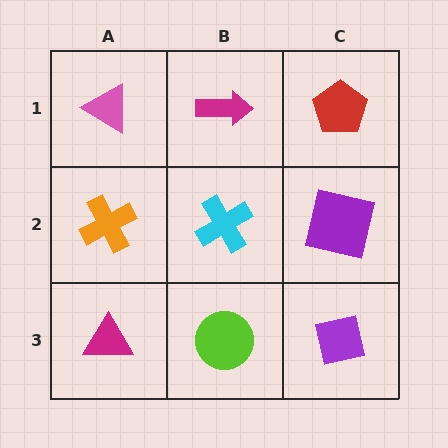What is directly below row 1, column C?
A purple square.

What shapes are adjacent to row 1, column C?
A purple square (row 2, column C), a magenta arrow (row 1, column B).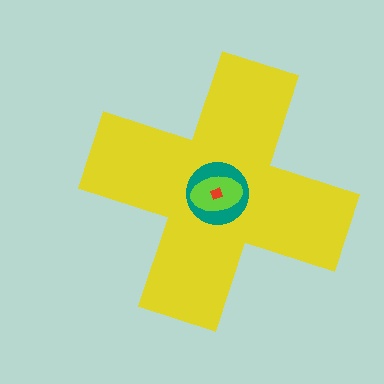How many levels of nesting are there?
4.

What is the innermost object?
The red diamond.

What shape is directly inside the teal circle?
The lime ellipse.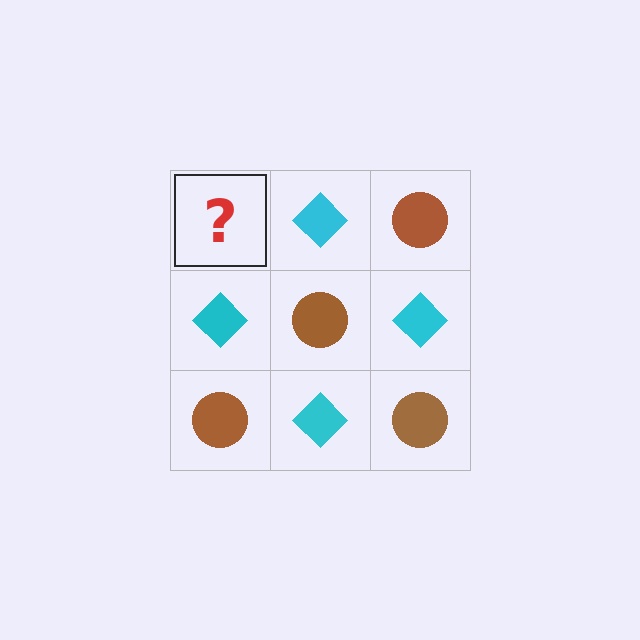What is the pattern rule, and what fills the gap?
The rule is that it alternates brown circle and cyan diamond in a checkerboard pattern. The gap should be filled with a brown circle.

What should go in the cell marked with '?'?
The missing cell should contain a brown circle.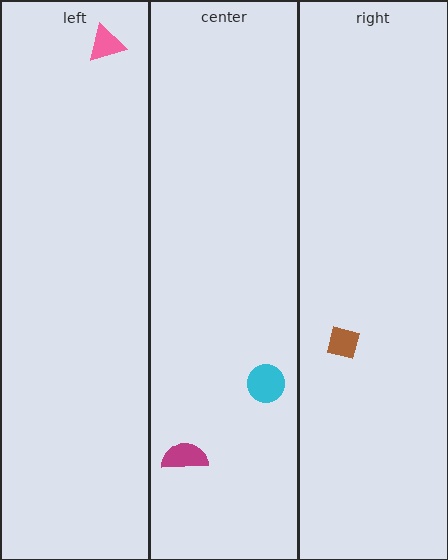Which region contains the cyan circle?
The center region.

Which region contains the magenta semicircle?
The center region.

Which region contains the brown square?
The right region.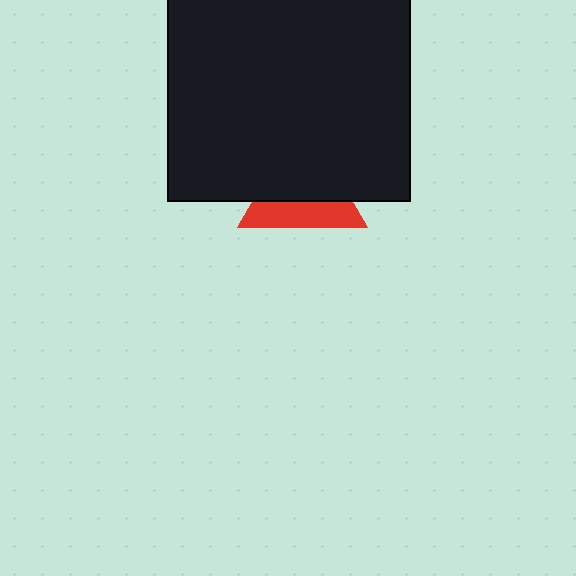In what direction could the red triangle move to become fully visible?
The red triangle could move down. That would shift it out from behind the black rectangle entirely.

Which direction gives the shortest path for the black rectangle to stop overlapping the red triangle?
Moving up gives the shortest separation.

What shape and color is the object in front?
The object in front is a black rectangle.